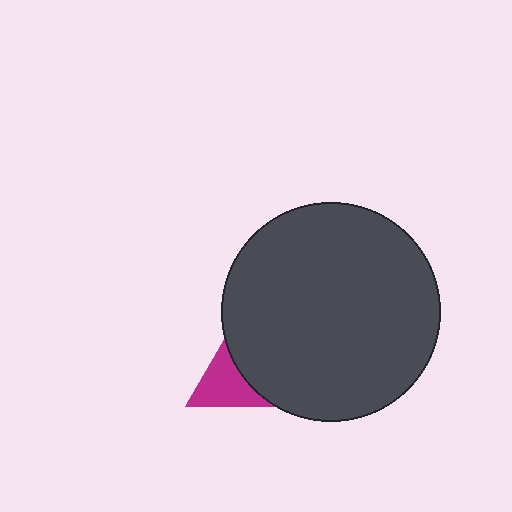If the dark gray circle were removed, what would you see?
You would see the complete magenta triangle.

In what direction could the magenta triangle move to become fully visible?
The magenta triangle could move left. That would shift it out from behind the dark gray circle entirely.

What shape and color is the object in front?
The object in front is a dark gray circle.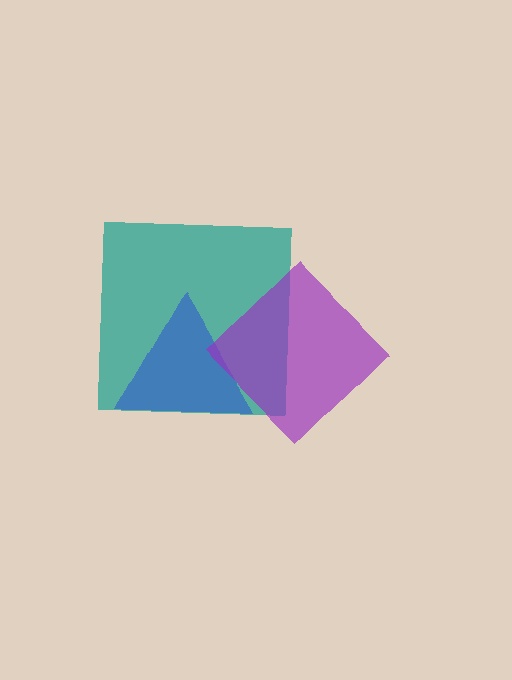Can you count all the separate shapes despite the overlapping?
Yes, there are 3 separate shapes.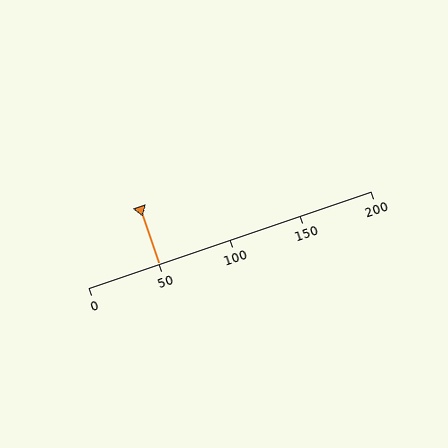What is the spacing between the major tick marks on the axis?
The major ticks are spaced 50 apart.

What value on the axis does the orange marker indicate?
The marker indicates approximately 50.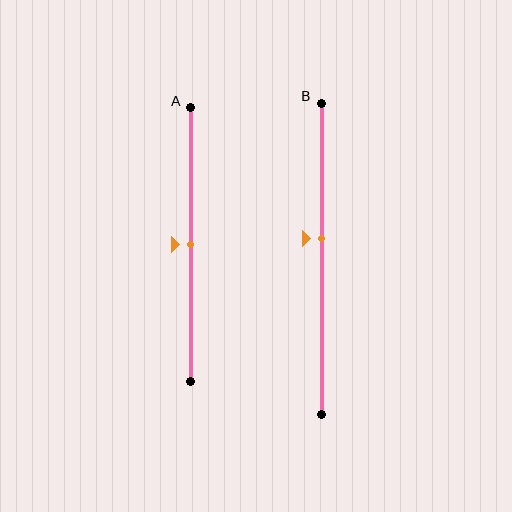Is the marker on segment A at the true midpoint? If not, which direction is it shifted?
Yes, the marker on segment A is at the true midpoint.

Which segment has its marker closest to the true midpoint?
Segment A has its marker closest to the true midpoint.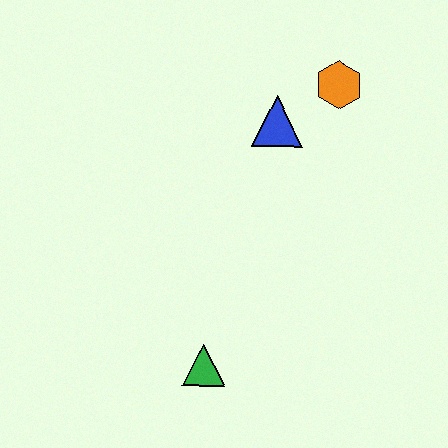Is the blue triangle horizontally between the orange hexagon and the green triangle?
Yes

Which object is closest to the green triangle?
The blue triangle is closest to the green triangle.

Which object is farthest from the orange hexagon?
The green triangle is farthest from the orange hexagon.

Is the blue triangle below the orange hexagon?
Yes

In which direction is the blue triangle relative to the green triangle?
The blue triangle is above the green triangle.